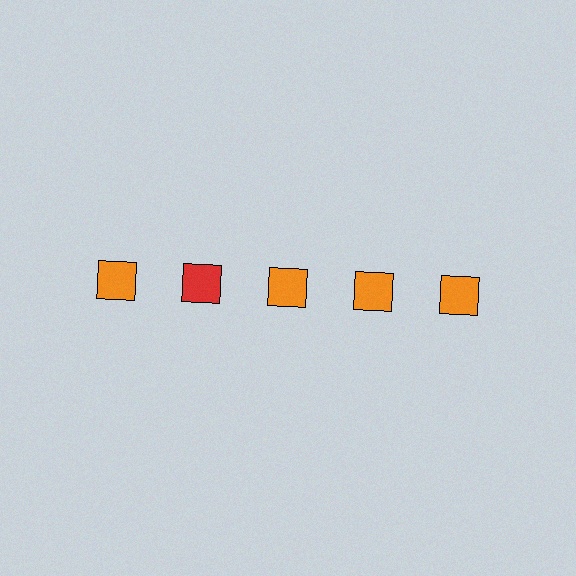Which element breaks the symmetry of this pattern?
The red square in the top row, second from left column breaks the symmetry. All other shapes are orange squares.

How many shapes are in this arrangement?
There are 5 shapes arranged in a grid pattern.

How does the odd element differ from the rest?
It has a different color: red instead of orange.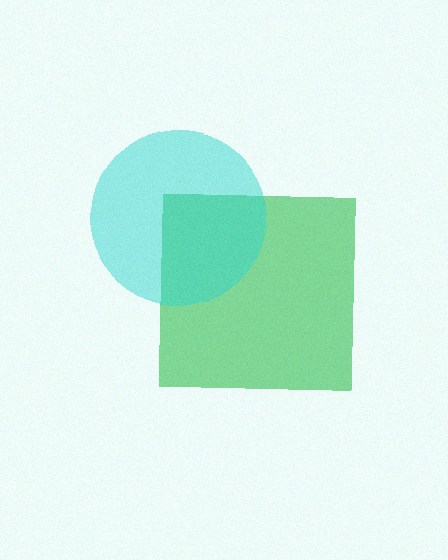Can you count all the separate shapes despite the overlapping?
Yes, there are 2 separate shapes.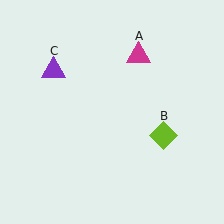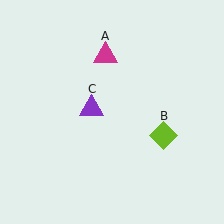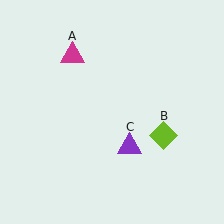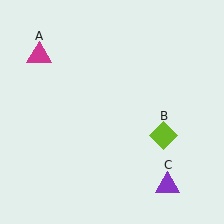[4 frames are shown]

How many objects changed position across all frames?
2 objects changed position: magenta triangle (object A), purple triangle (object C).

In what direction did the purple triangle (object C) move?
The purple triangle (object C) moved down and to the right.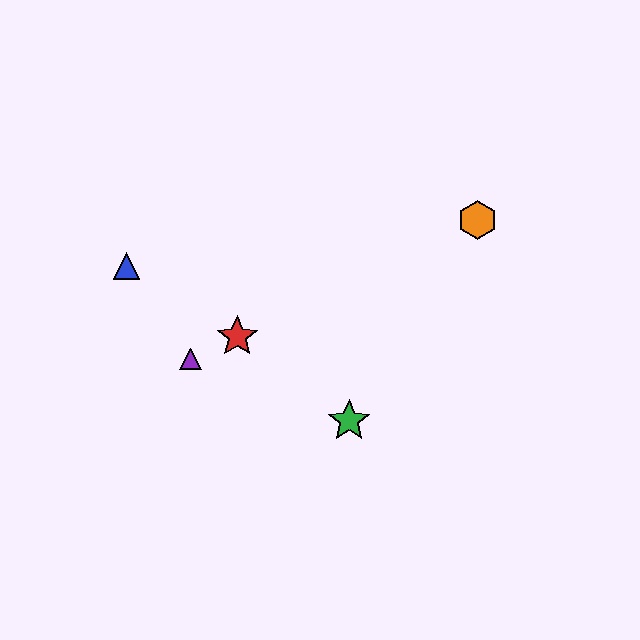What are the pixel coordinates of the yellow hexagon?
The yellow hexagon is at (477, 220).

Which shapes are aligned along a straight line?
The red star, the yellow hexagon, the purple triangle, the orange hexagon are aligned along a straight line.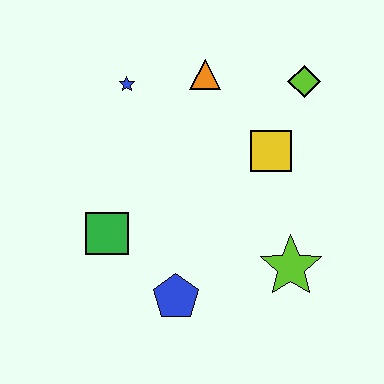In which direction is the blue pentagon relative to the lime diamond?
The blue pentagon is below the lime diamond.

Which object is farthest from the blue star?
The lime star is farthest from the blue star.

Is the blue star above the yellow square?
Yes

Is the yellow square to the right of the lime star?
No